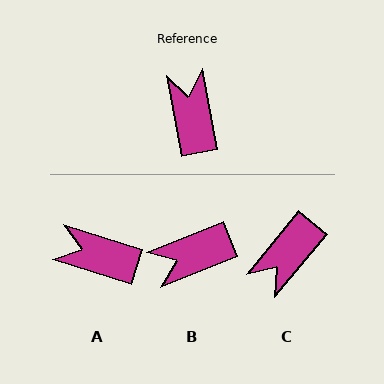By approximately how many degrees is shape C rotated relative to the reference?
Approximately 130 degrees counter-clockwise.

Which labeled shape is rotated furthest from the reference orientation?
C, about 130 degrees away.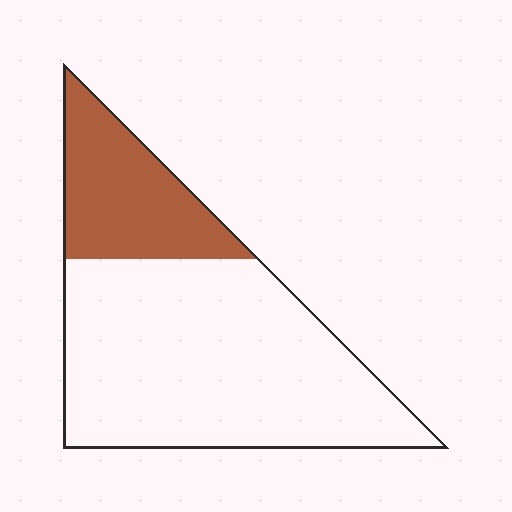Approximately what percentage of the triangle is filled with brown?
Approximately 25%.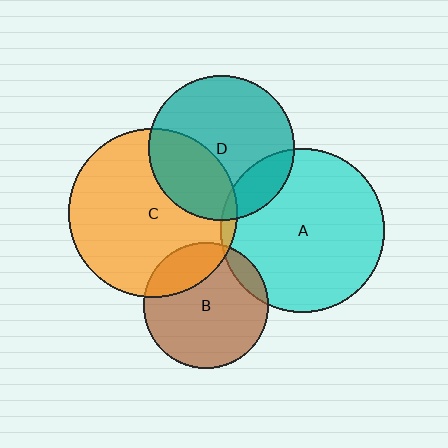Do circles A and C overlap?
Yes.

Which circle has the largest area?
Circle C (orange).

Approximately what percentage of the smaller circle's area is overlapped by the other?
Approximately 5%.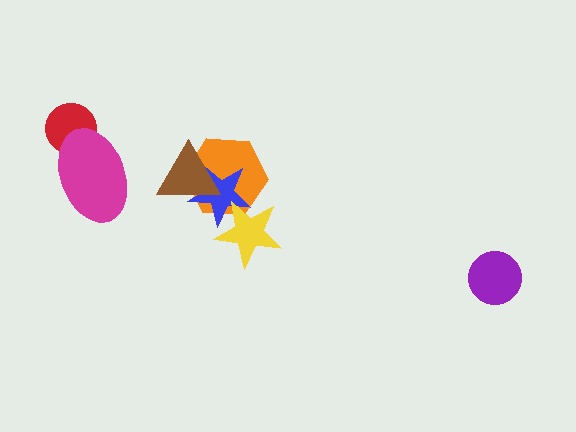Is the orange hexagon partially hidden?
Yes, it is partially covered by another shape.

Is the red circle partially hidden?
Yes, it is partially covered by another shape.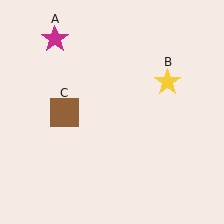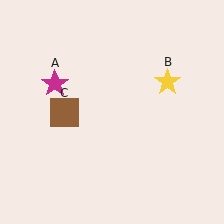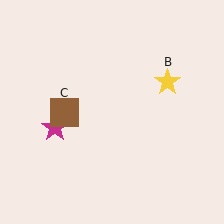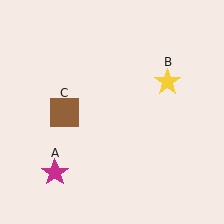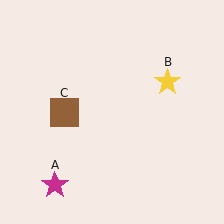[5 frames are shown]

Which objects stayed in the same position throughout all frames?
Yellow star (object B) and brown square (object C) remained stationary.